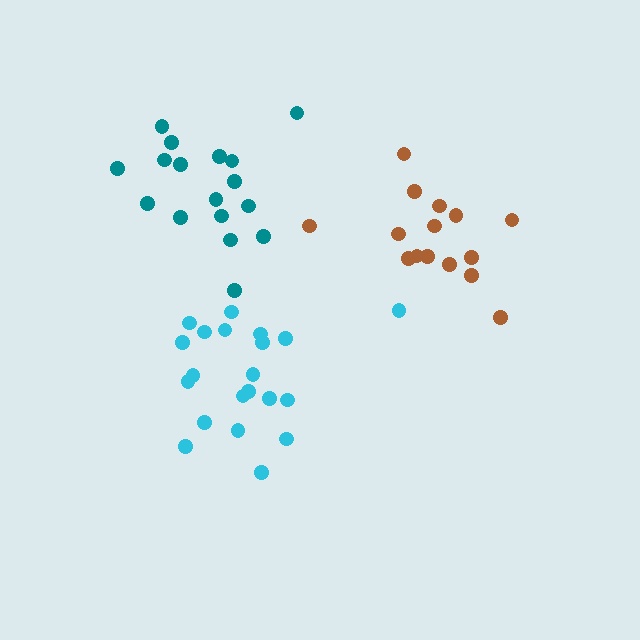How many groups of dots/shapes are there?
There are 3 groups.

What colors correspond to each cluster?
The clusters are colored: teal, cyan, brown.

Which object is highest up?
The teal cluster is topmost.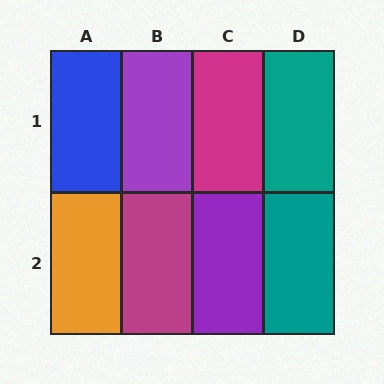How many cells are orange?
1 cell is orange.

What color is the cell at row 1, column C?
Magenta.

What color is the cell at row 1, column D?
Teal.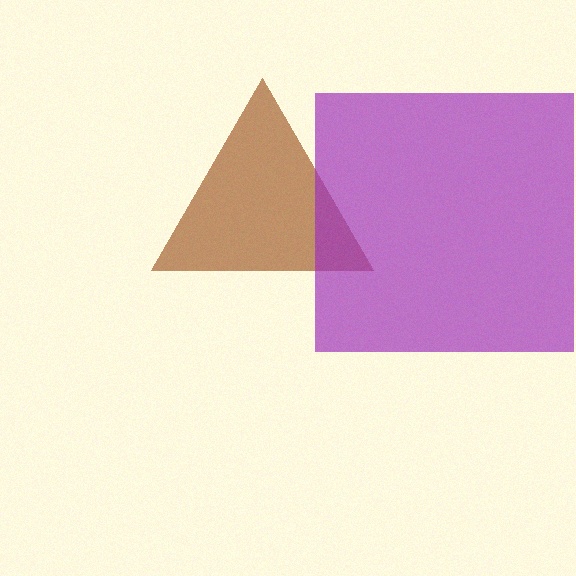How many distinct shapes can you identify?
There are 2 distinct shapes: a brown triangle, a purple square.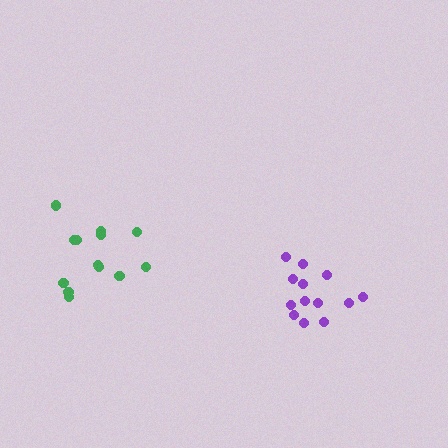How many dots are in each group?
Group 1: 13 dots, Group 2: 13 dots (26 total).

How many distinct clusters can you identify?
There are 2 distinct clusters.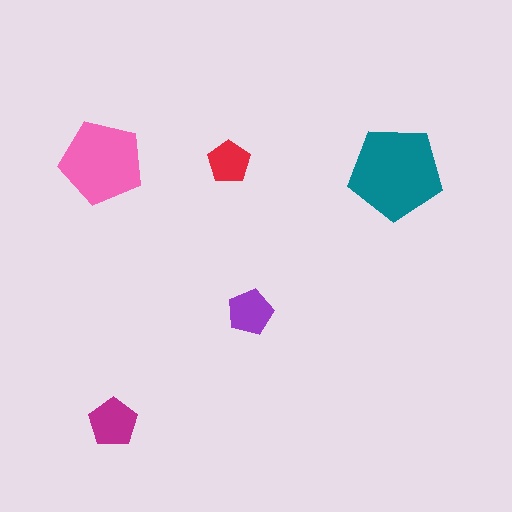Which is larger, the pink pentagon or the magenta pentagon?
The pink one.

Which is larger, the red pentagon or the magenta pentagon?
The magenta one.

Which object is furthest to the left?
The pink pentagon is leftmost.